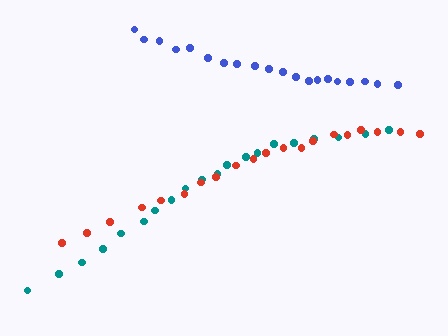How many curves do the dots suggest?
There are 3 distinct paths.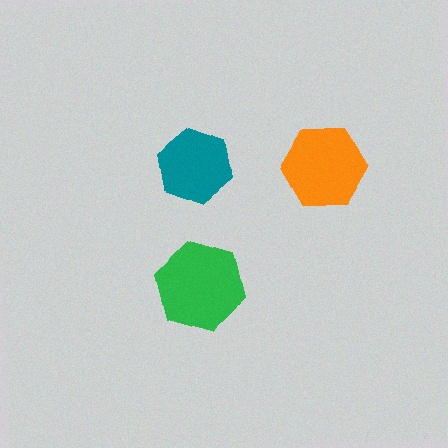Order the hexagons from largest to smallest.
the green one, the orange one, the teal one.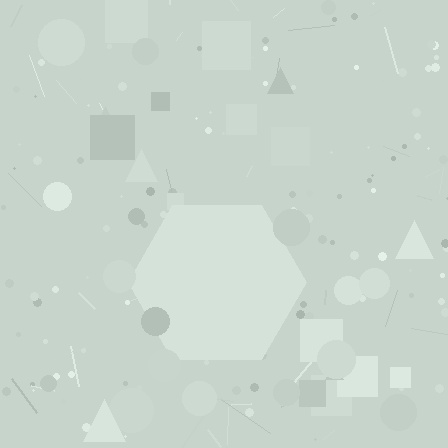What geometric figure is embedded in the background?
A hexagon is embedded in the background.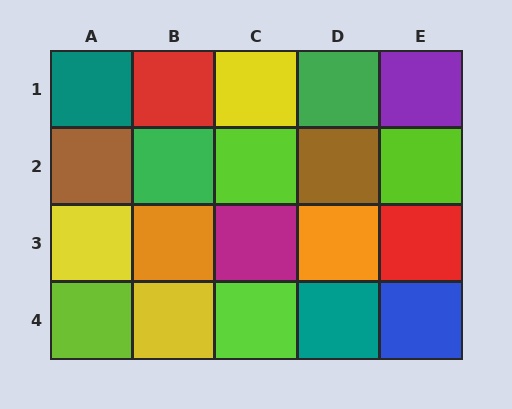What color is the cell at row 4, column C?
Lime.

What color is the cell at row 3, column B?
Orange.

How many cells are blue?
1 cell is blue.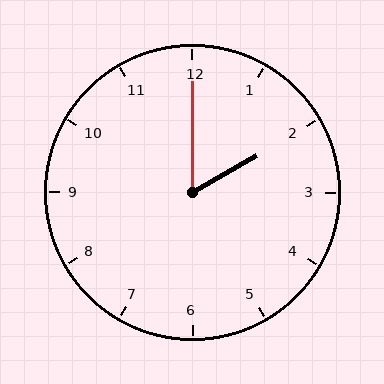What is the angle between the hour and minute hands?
Approximately 60 degrees.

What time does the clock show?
2:00.